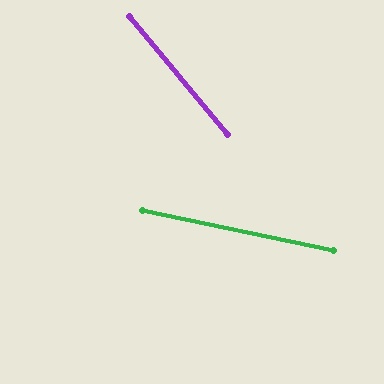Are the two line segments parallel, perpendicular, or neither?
Neither parallel nor perpendicular — they differ by about 38°.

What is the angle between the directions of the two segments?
Approximately 38 degrees.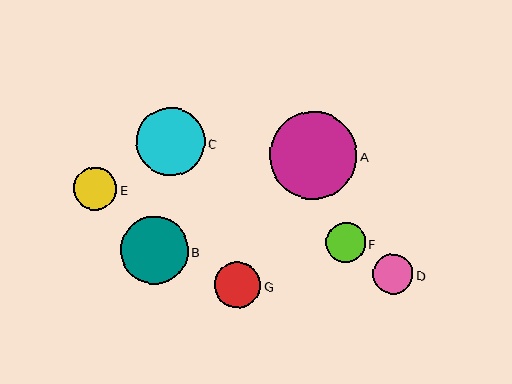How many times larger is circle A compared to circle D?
Circle A is approximately 2.2 times the size of circle D.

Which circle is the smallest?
Circle F is the smallest with a size of approximately 40 pixels.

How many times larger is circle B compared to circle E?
Circle B is approximately 1.6 times the size of circle E.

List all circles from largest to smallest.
From largest to smallest: A, C, B, G, E, D, F.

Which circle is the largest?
Circle A is the largest with a size of approximately 88 pixels.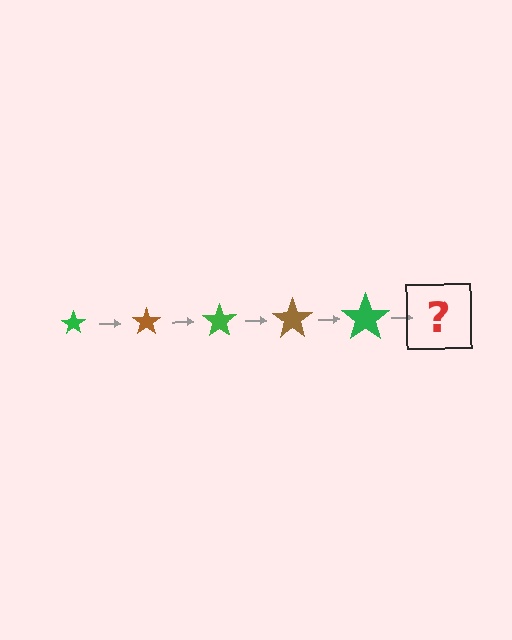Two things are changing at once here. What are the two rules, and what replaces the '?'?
The two rules are that the star grows larger each step and the color cycles through green and brown. The '?' should be a brown star, larger than the previous one.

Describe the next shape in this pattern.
It should be a brown star, larger than the previous one.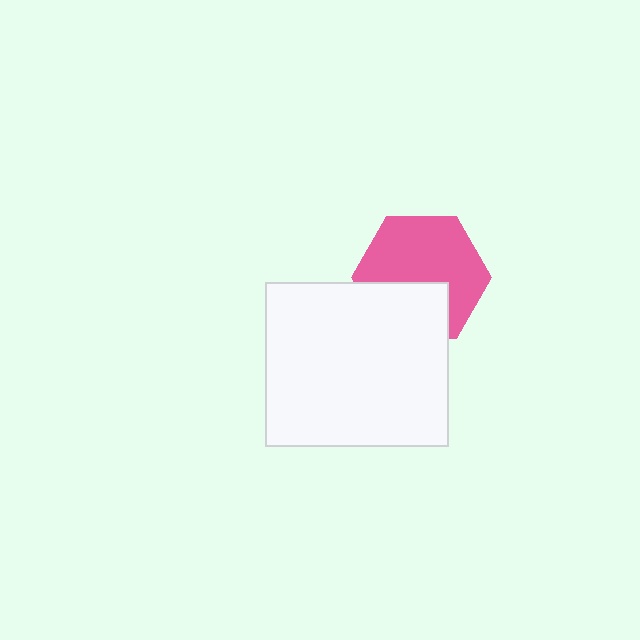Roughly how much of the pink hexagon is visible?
About half of it is visible (roughly 65%).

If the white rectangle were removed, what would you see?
You would see the complete pink hexagon.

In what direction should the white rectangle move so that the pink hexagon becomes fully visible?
The white rectangle should move down. That is the shortest direction to clear the overlap and leave the pink hexagon fully visible.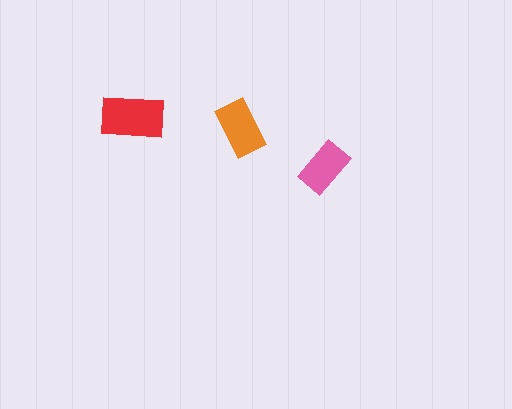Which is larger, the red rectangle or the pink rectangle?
The red one.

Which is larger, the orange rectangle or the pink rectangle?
The orange one.